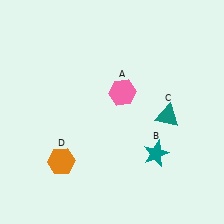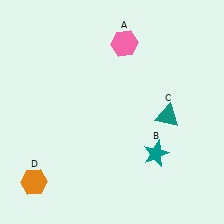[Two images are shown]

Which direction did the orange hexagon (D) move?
The orange hexagon (D) moved left.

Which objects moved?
The objects that moved are: the pink hexagon (A), the orange hexagon (D).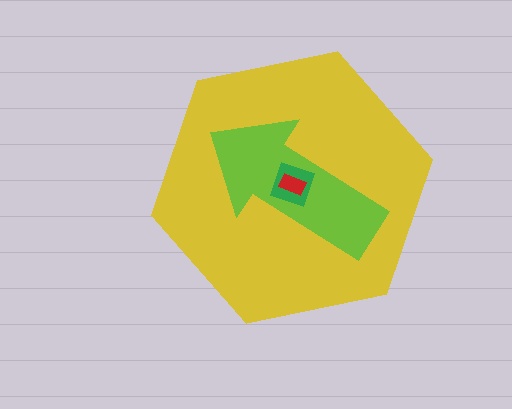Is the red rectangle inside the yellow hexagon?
Yes.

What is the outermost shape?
The yellow hexagon.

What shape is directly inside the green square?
The red rectangle.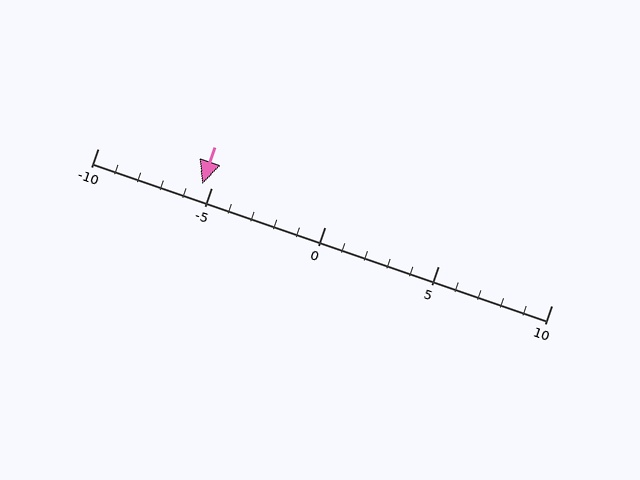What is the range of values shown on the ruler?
The ruler shows values from -10 to 10.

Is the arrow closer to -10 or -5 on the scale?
The arrow is closer to -5.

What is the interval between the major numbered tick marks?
The major tick marks are spaced 5 units apart.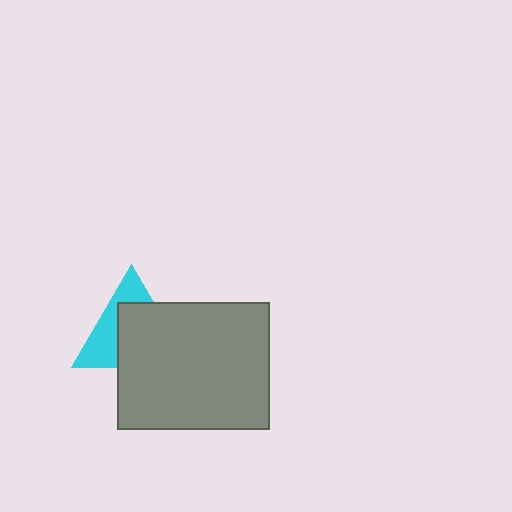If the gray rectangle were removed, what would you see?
You would see the complete cyan triangle.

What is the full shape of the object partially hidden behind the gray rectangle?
The partially hidden object is a cyan triangle.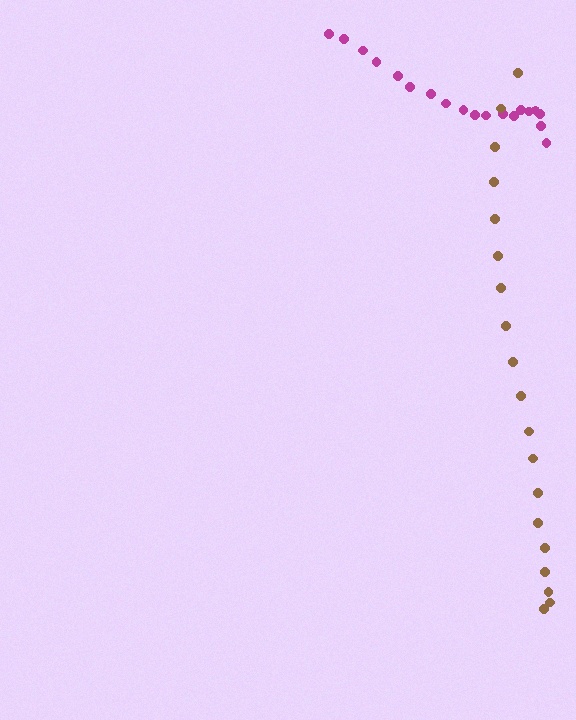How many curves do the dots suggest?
There are 2 distinct paths.